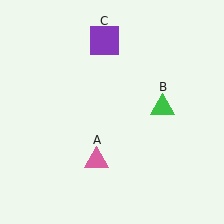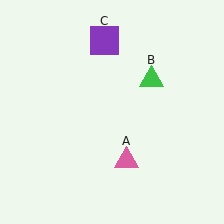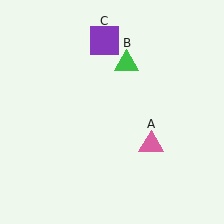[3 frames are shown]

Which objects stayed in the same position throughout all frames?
Purple square (object C) remained stationary.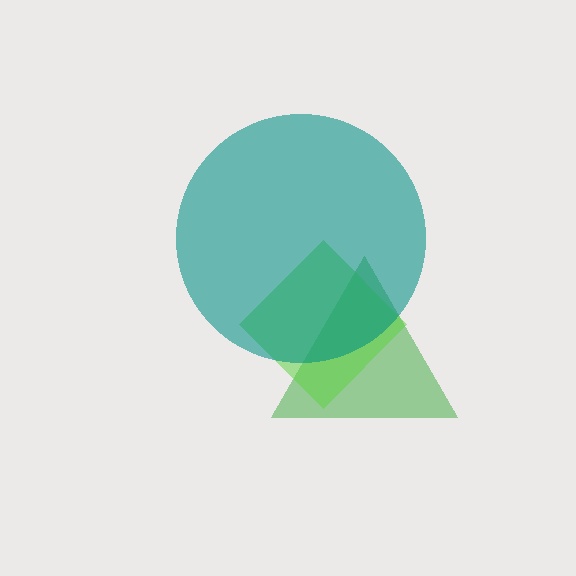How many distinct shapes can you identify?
There are 3 distinct shapes: a green triangle, a lime diamond, a teal circle.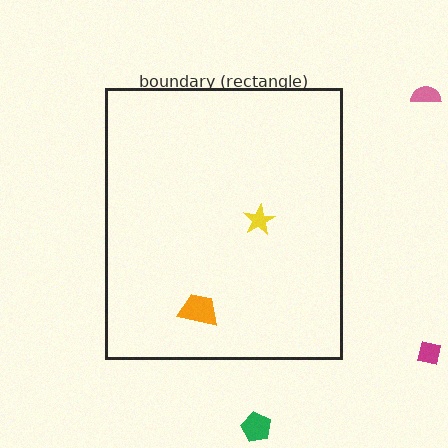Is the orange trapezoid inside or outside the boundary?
Inside.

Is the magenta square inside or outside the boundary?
Outside.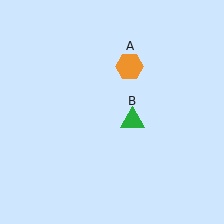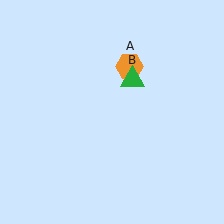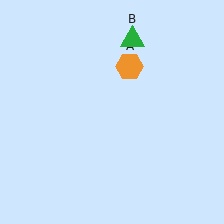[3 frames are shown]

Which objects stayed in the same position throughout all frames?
Orange hexagon (object A) remained stationary.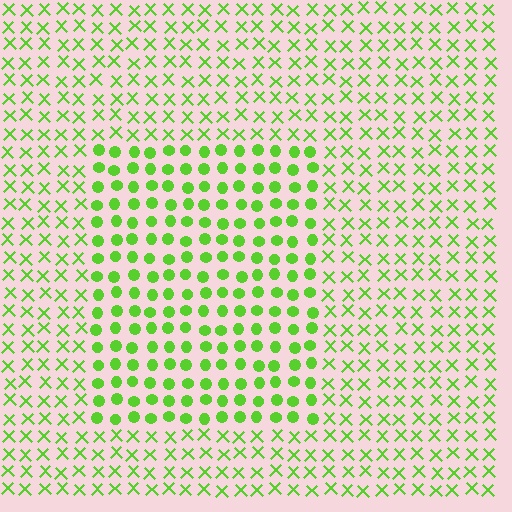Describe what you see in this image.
The image is filled with small lime elements arranged in a uniform grid. A rectangle-shaped region contains circles, while the surrounding area contains X marks. The boundary is defined purely by the change in element shape.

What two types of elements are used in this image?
The image uses circles inside the rectangle region and X marks outside it.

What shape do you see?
I see a rectangle.